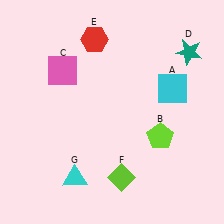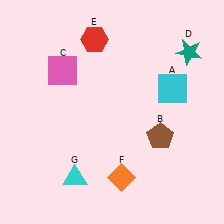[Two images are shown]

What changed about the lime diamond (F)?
In Image 1, F is lime. In Image 2, it changed to orange.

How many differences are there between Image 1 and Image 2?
There are 2 differences between the two images.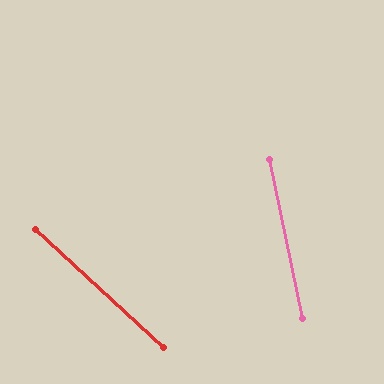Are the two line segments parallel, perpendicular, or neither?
Neither parallel nor perpendicular — they differ by about 35°.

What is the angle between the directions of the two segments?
Approximately 35 degrees.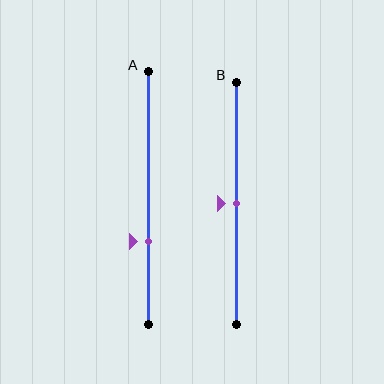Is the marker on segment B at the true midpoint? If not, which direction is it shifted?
Yes, the marker on segment B is at the true midpoint.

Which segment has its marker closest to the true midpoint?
Segment B has its marker closest to the true midpoint.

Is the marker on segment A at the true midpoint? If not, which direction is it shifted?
No, the marker on segment A is shifted downward by about 17% of the segment length.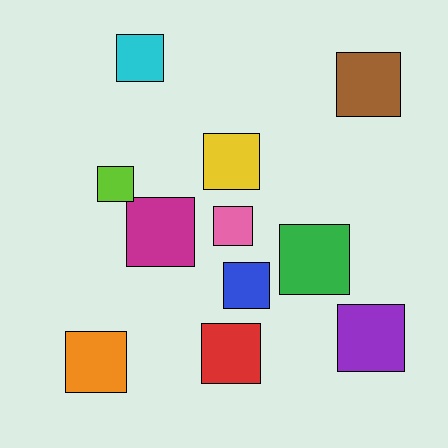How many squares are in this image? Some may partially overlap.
There are 11 squares.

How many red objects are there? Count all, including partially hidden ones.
There is 1 red object.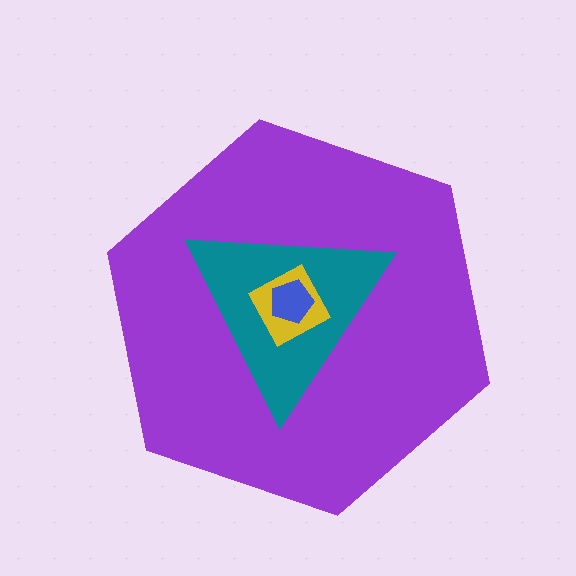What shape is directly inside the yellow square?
The blue pentagon.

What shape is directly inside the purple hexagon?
The teal triangle.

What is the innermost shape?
The blue pentagon.